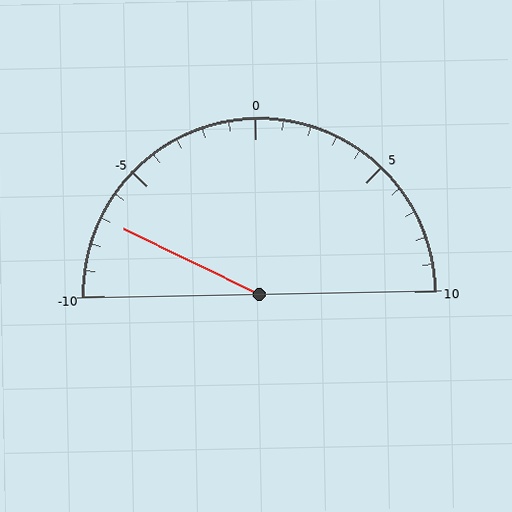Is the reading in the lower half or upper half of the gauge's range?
The reading is in the lower half of the range (-10 to 10).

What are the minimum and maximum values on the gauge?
The gauge ranges from -10 to 10.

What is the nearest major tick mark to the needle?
The nearest major tick mark is -5.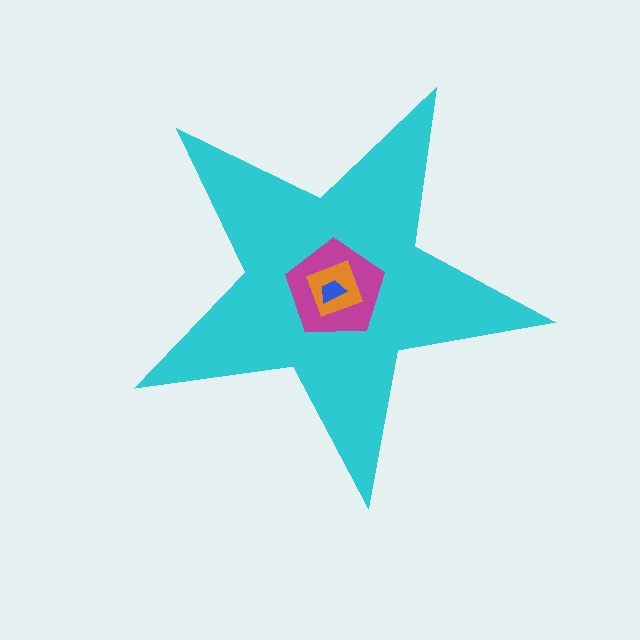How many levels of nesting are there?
4.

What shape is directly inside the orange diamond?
The blue trapezoid.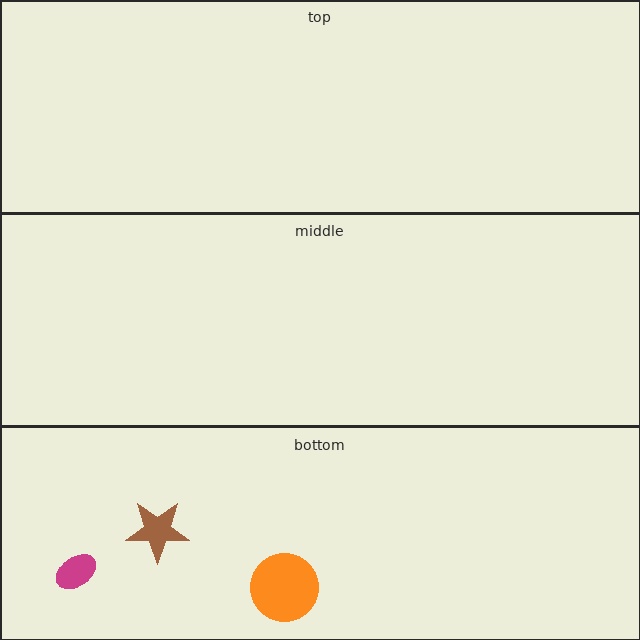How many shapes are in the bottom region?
3.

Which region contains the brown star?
The bottom region.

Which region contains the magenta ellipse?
The bottom region.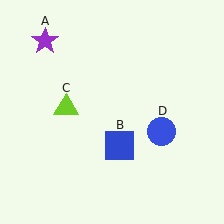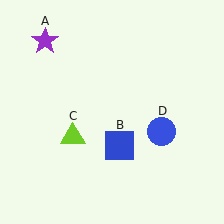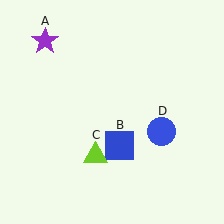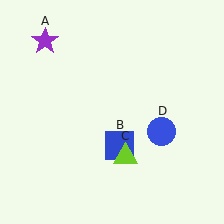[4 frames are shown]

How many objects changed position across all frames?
1 object changed position: lime triangle (object C).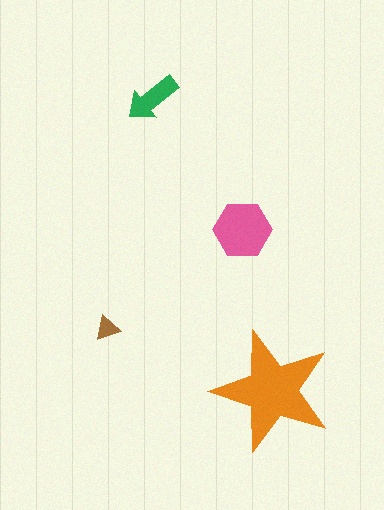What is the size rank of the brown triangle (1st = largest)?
4th.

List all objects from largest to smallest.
The orange star, the pink hexagon, the green arrow, the brown triangle.